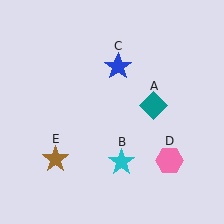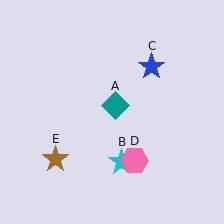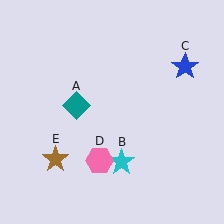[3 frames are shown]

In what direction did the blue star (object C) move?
The blue star (object C) moved right.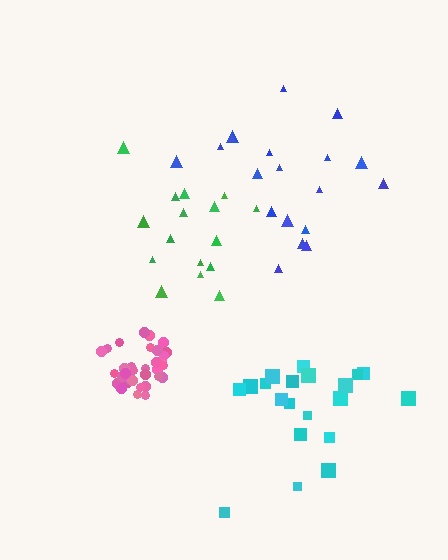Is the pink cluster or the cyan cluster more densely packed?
Pink.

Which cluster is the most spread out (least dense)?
Cyan.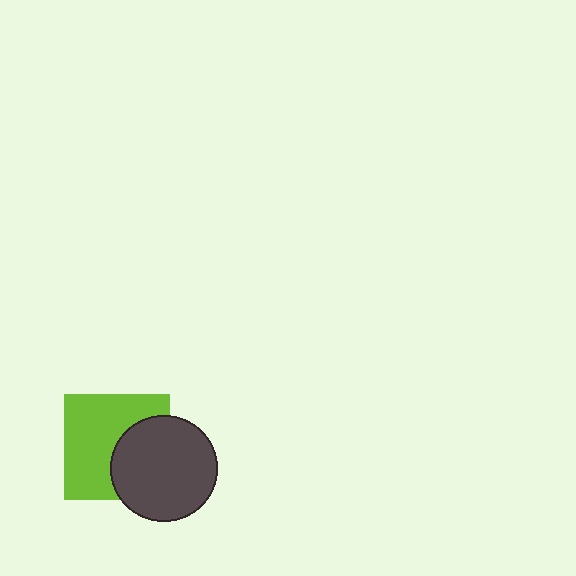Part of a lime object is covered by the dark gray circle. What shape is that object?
It is a square.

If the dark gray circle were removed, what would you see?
You would see the complete lime square.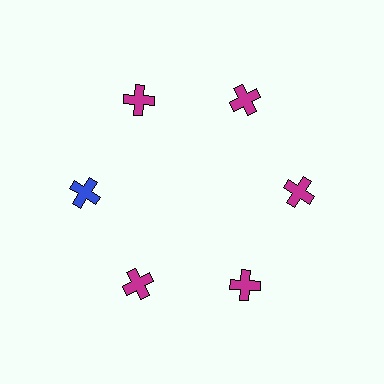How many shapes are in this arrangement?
There are 6 shapes arranged in a ring pattern.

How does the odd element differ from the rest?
It has a different color: blue instead of magenta.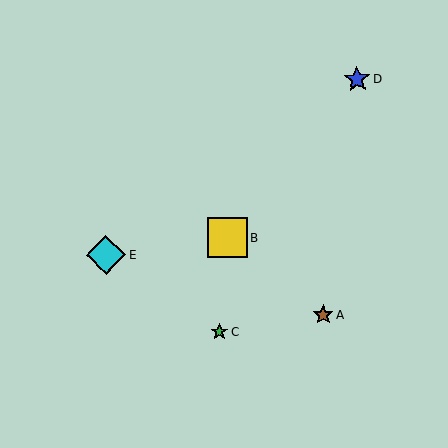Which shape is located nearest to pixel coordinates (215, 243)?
The yellow square (labeled B) at (227, 238) is nearest to that location.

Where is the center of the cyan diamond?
The center of the cyan diamond is at (106, 255).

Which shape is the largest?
The yellow square (labeled B) is the largest.